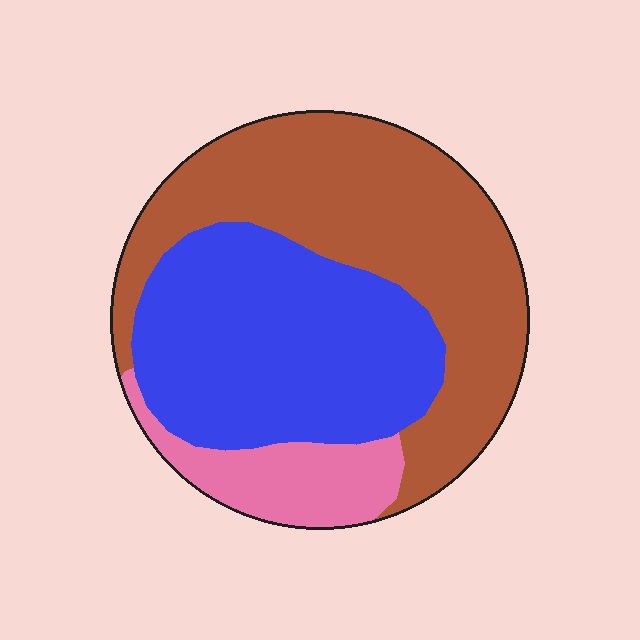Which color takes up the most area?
Brown, at roughly 45%.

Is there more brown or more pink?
Brown.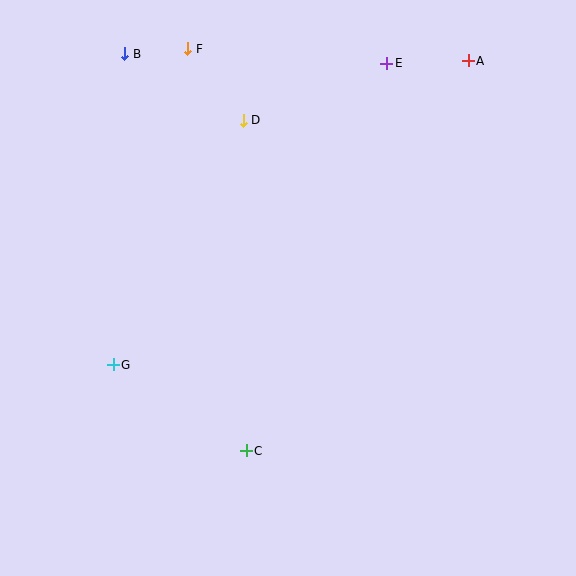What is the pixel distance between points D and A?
The distance between D and A is 233 pixels.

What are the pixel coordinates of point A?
Point A is at (468, 61).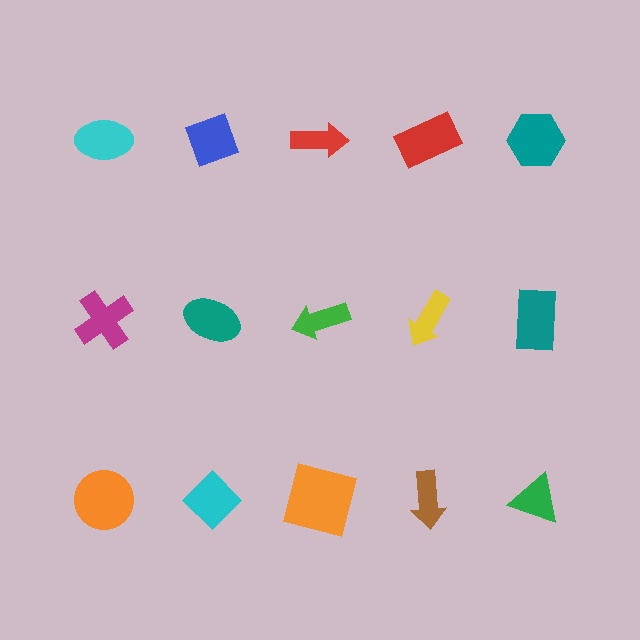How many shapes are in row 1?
5 shapes.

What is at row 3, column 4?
A brown arrow.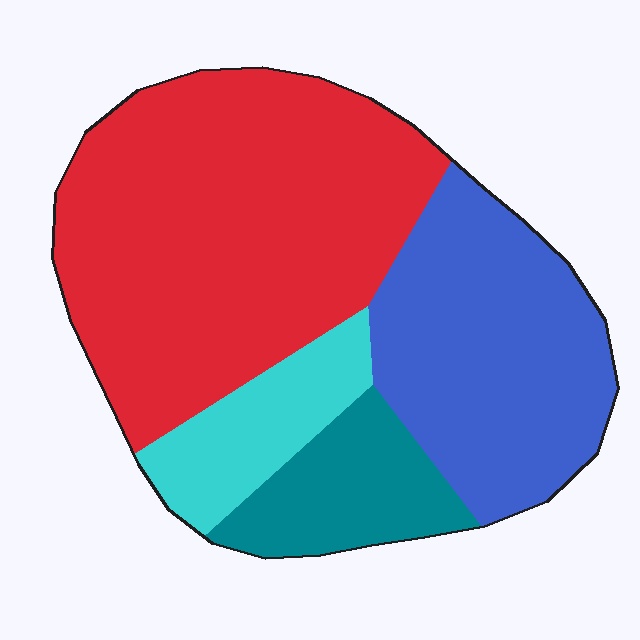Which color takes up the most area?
Red, at roughly 50%.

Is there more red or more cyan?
Red.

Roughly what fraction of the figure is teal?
Teal covers 12% of the figure.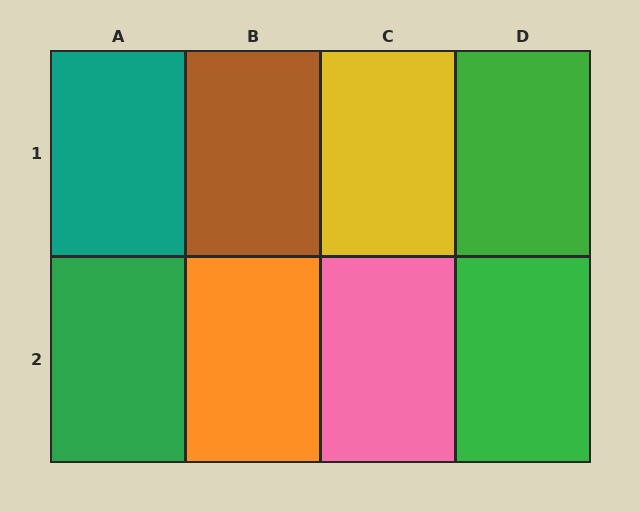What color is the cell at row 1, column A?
Teal.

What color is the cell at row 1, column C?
Yellow.